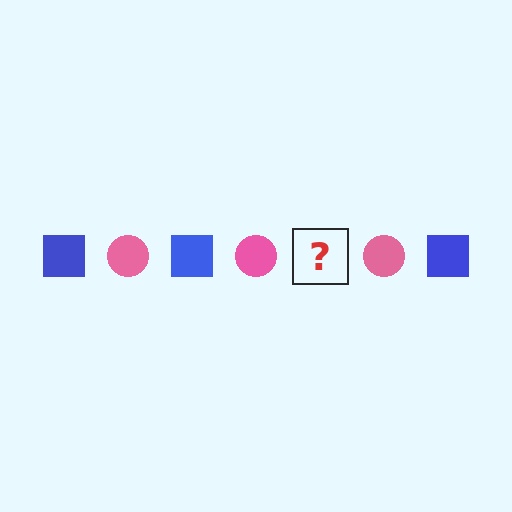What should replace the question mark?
The question mark should be replaced with a blue square.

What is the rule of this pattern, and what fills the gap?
The rule is that the pattern alternates between blue square and pink circle. The gap should be filled with a blue square.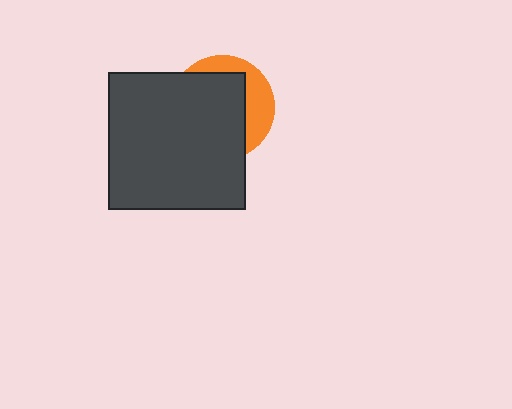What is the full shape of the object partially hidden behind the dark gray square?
The partially hidden object is an orange circle.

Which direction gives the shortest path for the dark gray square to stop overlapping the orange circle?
Moving toward the lower-left gives the shortest separation.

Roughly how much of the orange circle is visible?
A small part of it is visible (roughly 32%).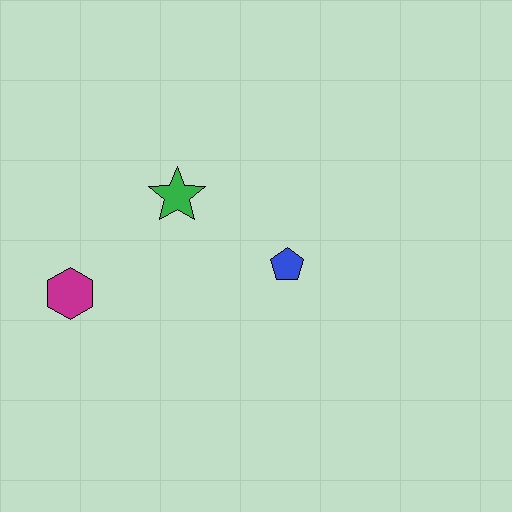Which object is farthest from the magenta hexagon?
The blue pentagon is farthest from the magenta hexagon.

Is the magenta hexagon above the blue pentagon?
No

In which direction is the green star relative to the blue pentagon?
The green star is to the left of the blue pentagon.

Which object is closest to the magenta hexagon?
The green star is closest to the magenta hexagon.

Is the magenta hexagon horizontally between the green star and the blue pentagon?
No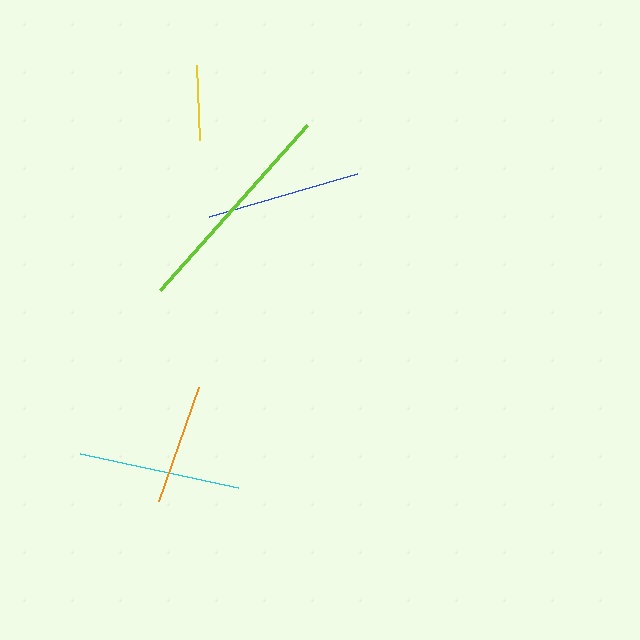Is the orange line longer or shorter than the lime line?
The lime line is longer than the orange line.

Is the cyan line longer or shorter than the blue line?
The cyan line is longer than the blue line.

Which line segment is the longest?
The lime line is the longest at approximately 220 pixels.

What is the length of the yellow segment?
The yellow segment is approximately 76 pixels long.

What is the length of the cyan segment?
The cyan segment is approximately 162 pixels long.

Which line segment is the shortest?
The yellow line is the shortest at approximately 76 pixels.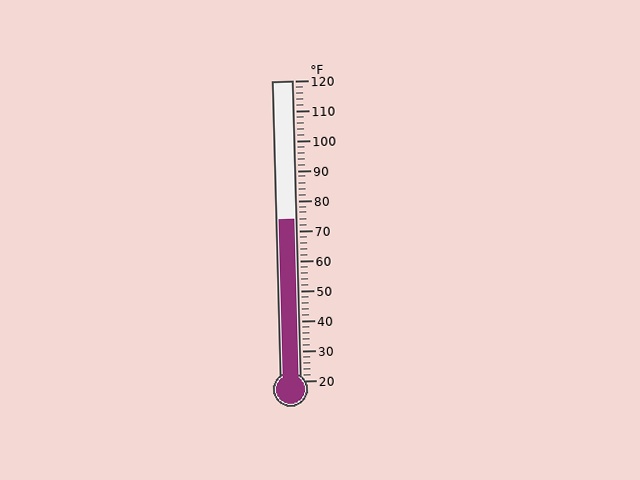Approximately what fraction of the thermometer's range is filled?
The thermometer is filled to approximately 55% of its range.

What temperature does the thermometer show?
The thermometer shows approximately 74°F.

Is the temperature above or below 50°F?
The temperature is above 50°F.